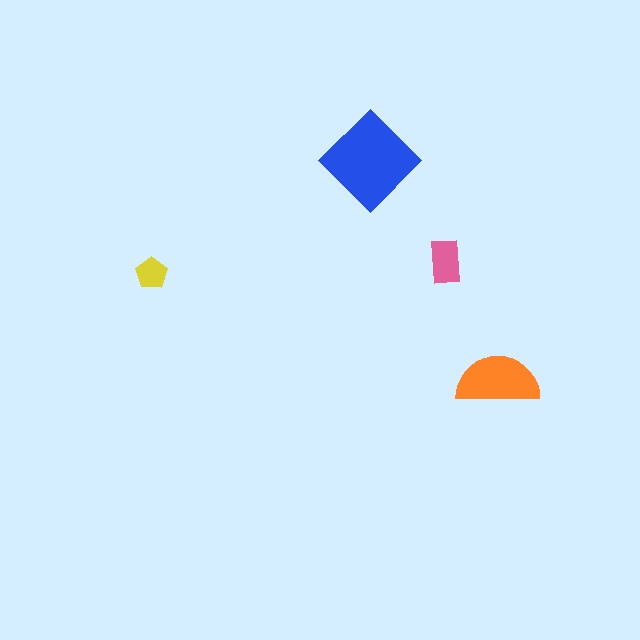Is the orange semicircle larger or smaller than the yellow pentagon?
Larger.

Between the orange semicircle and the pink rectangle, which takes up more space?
The orange semicircle.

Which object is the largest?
The blue diamond.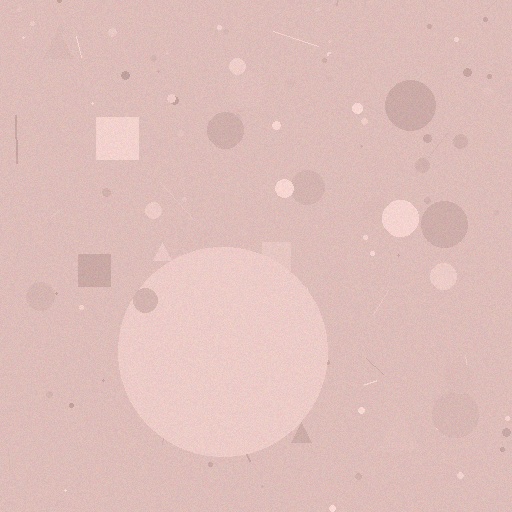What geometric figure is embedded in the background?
A circle is embedded in the background.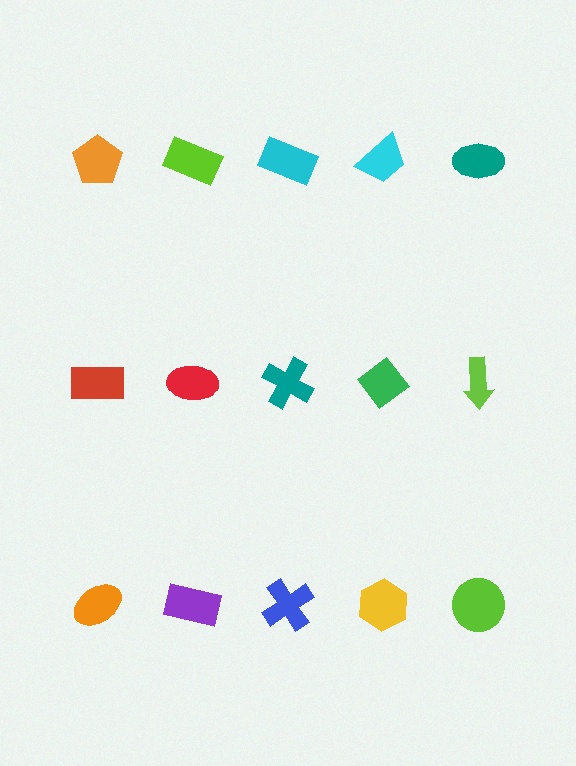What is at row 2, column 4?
A green diamond.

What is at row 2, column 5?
A lime arrow.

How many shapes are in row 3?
5 shapes.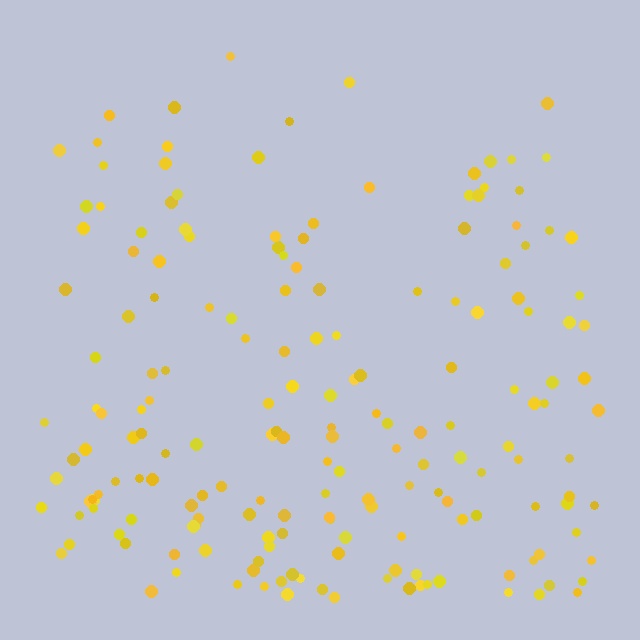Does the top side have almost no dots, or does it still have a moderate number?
Still a moderate number, just noticeably fewer than the bottom.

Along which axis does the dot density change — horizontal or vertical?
Vertical.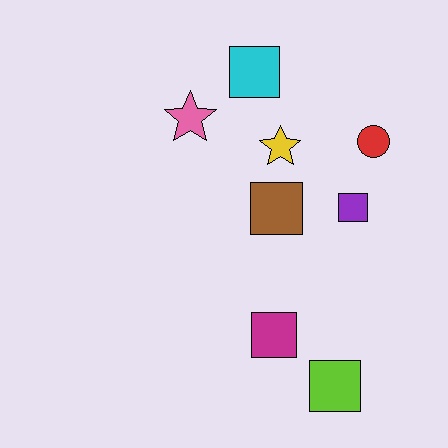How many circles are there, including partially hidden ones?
There is 1 circle.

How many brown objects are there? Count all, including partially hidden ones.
There is 1 brown object.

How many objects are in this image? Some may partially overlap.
There are 8 objects.